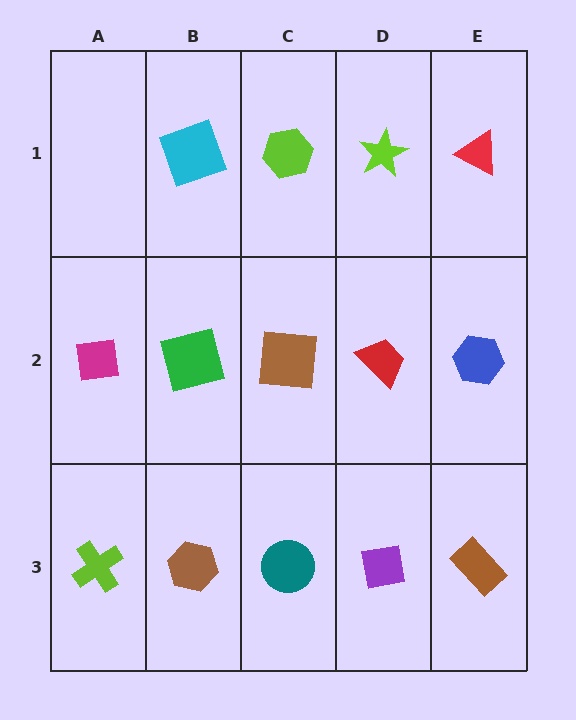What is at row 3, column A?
A lime cross.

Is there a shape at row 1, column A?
No, that cell is empty.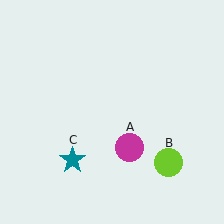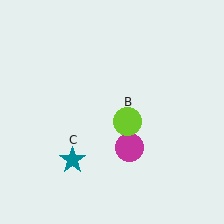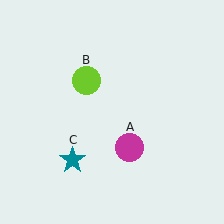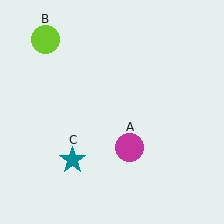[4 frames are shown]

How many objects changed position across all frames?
1 object changed position: lime circle (object B).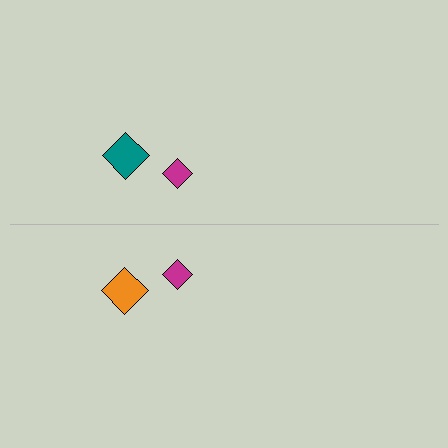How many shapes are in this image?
There are 4 shapes in this image.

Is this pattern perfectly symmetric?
No, the pattern is not perfectly symmetric. The orange diamond on the bottom side breaks the symmetry — its mirror counterpart is teal.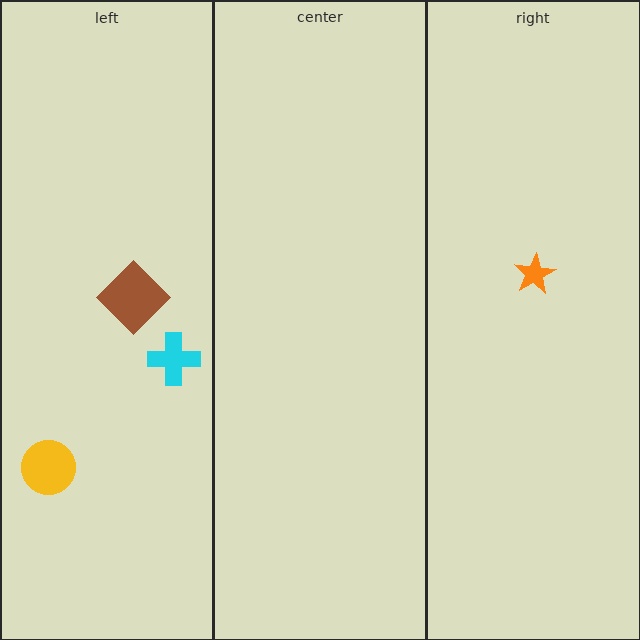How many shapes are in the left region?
3.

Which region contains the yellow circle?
The left region.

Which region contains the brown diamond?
The left region.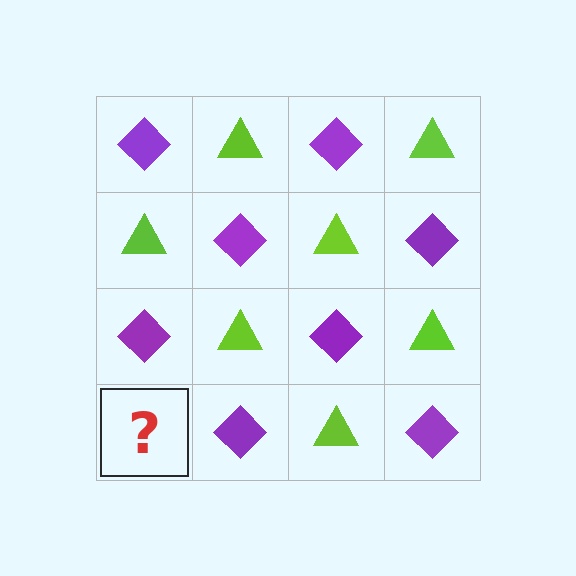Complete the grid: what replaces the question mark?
The question mark should be replaced with a lime triangle.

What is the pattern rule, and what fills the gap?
The rule is that it alternates purple diamond and lime triangle in a checkerboard pattern. The gap should be filled with a lime triangle.